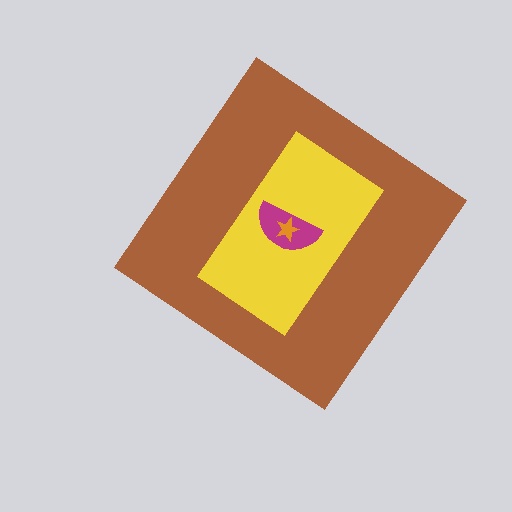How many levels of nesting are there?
4.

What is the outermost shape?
The brown diamond.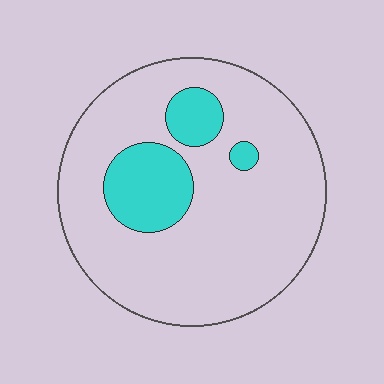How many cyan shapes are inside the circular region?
3.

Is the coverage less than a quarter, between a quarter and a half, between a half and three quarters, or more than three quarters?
Less than a quarter.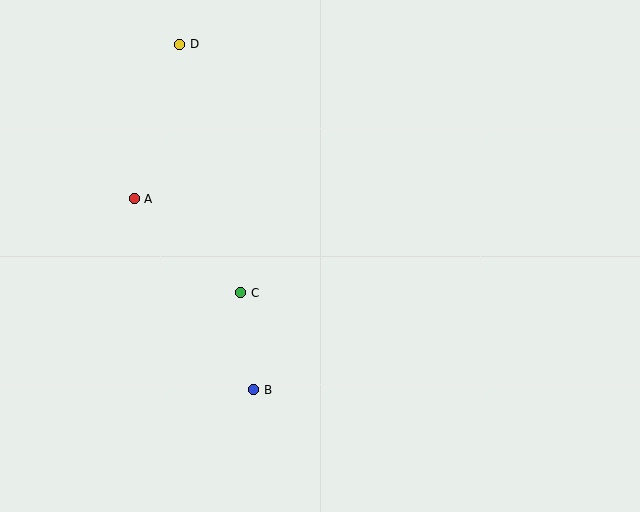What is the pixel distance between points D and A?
The distance between D and A is 161 pixels.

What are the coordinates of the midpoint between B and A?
The midpoint between B and A is at (194, 294).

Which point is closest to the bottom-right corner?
Point B is closest to the bottom-right corner.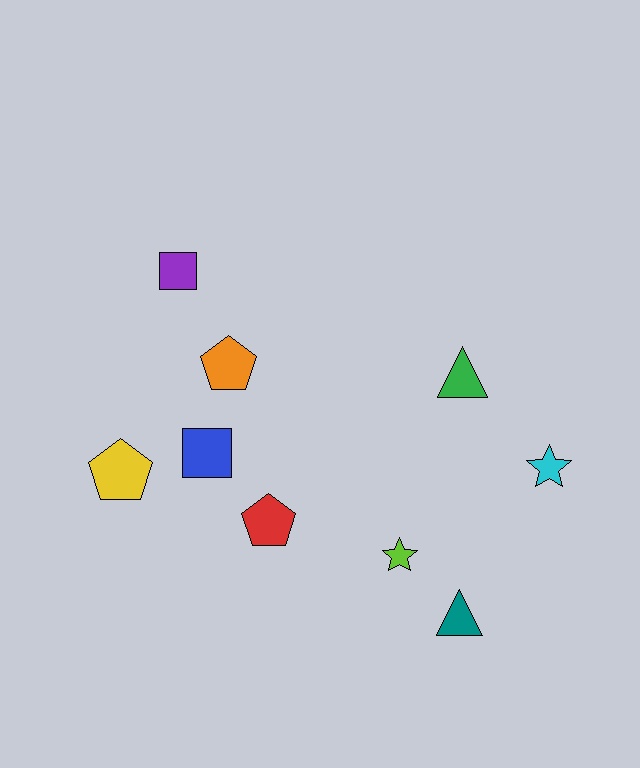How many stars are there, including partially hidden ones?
There are 2 stars.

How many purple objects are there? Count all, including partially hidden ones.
There is 1 purple object.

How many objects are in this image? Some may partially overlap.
There are 9 objects.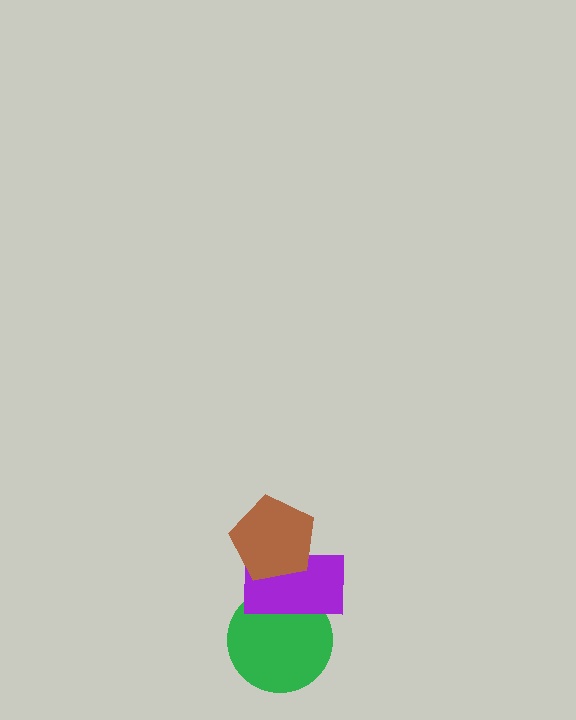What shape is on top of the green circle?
The purple rectangle is on top of the green circle.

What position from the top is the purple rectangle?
The purple rectangle is 2nd from the top.